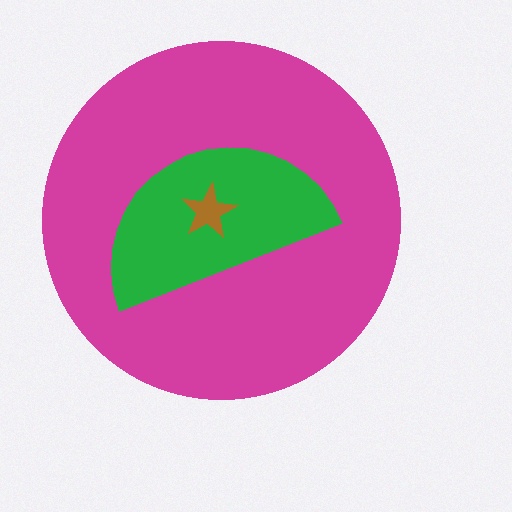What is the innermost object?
The brown star.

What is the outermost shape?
The magenta circle.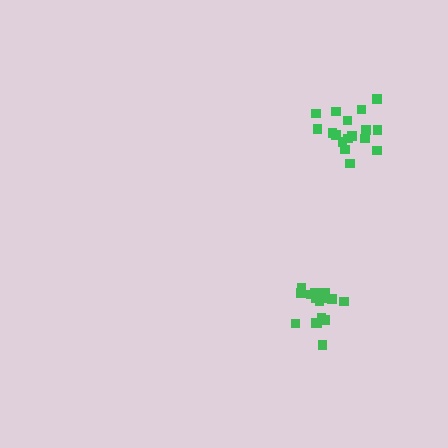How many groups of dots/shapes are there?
There are 2 groups.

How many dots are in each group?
Group 1: 17 dots, Group 2: 17 dots (34 total).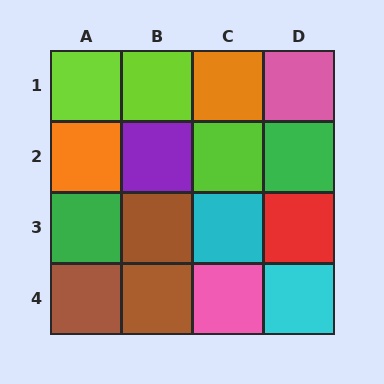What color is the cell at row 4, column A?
Brown.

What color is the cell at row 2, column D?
Green.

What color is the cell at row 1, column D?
Pink.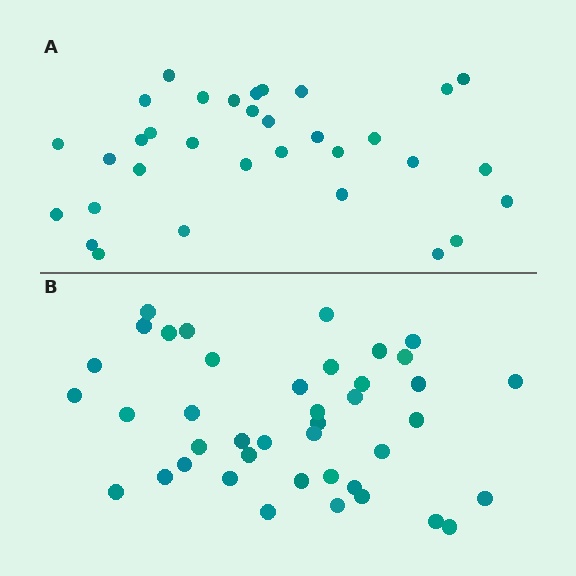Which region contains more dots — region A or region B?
Region B (the bottom region) has more dots.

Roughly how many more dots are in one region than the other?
Region B has roughly 8 or so more dots than region A.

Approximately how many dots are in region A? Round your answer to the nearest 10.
About 30 dots. (The exact count is 33, which rounds to 30.)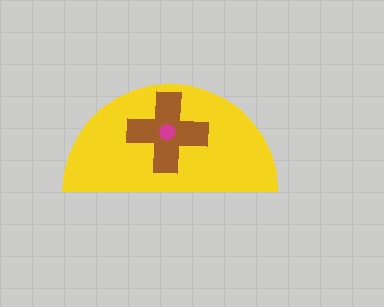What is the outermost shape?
The yellow semicircle.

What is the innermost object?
The magenta hexagon.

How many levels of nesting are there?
3.